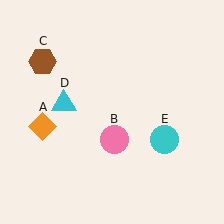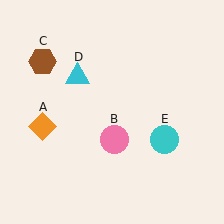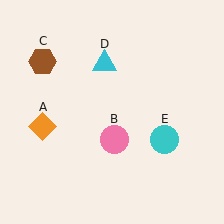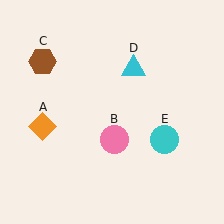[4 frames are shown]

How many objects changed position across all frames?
1 object changed position: cyan triangle (object D).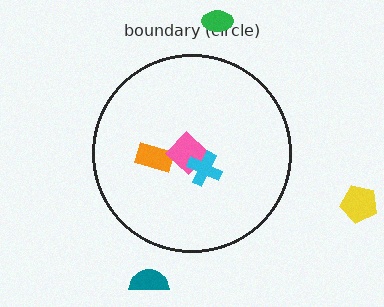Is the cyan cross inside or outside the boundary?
Inside.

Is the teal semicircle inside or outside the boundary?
Outside.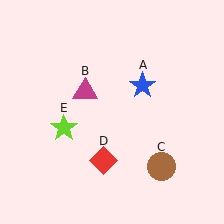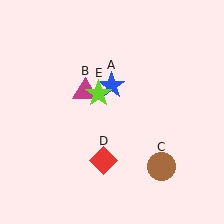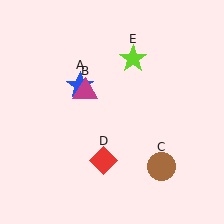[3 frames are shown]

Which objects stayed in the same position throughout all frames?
Magenta triangle (object B) and brown circle (object C) and red diamond (object D) remained stationary.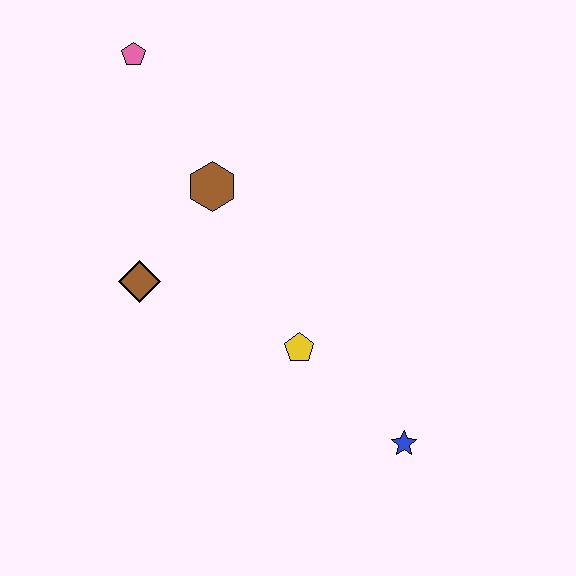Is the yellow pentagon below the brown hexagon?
Yes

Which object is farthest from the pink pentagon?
The blue star is farthest from the pink pentagon.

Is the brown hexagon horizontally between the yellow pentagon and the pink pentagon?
Yes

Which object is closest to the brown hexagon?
The brown diamond is closest to the brown hexagon.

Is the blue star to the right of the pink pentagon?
Yes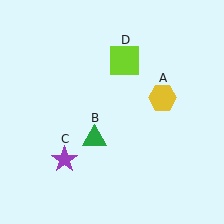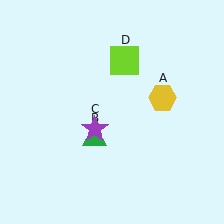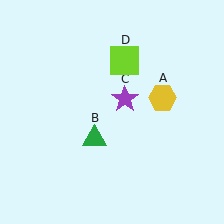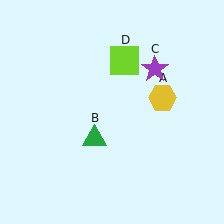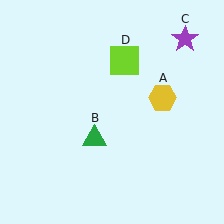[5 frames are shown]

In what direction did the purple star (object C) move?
The purple star (object C) moved up and to the right.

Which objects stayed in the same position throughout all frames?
Yellow hexagon (object A) and green triangle (object B) and lime square (object D) remained stationary.